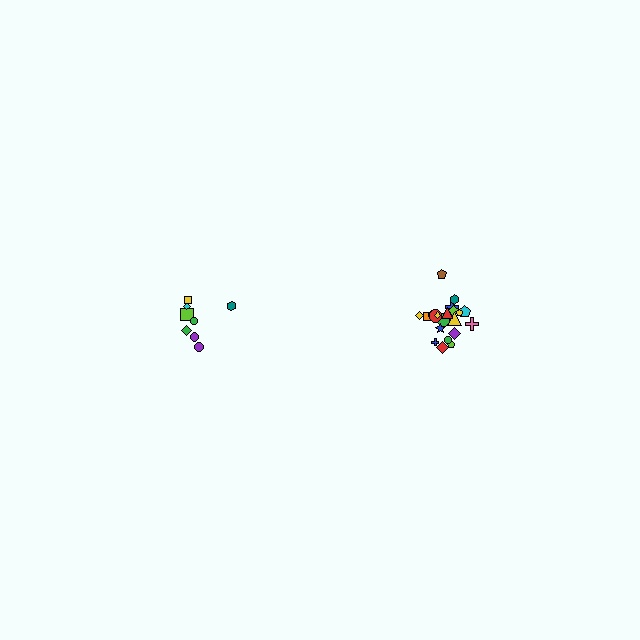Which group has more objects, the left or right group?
The right group.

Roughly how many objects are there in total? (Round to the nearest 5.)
Roughly 30 objects in total.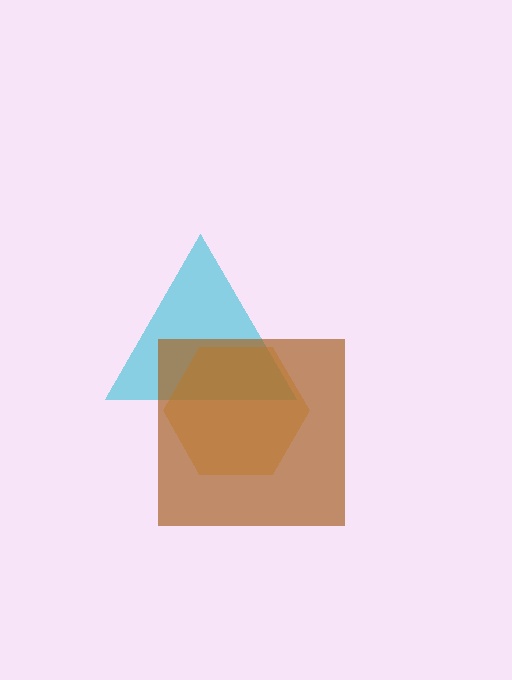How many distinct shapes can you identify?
There are 3 distinct shapes: a cyan triangle, an orange hexagon, a brown square.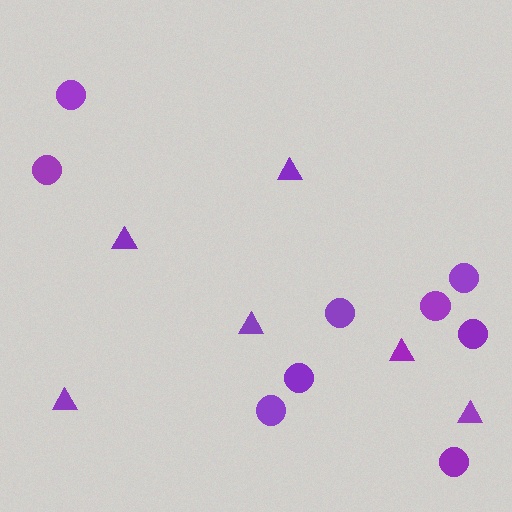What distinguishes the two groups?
There are 2 groups: one group of triangles (6) and one group of circles (9).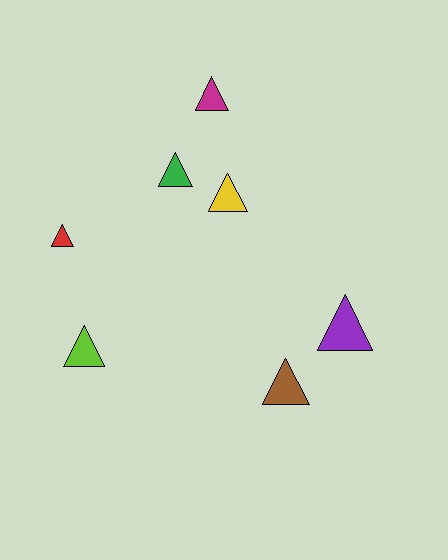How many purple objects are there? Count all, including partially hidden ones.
There is 1 purple object.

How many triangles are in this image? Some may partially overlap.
There are 7 triangles.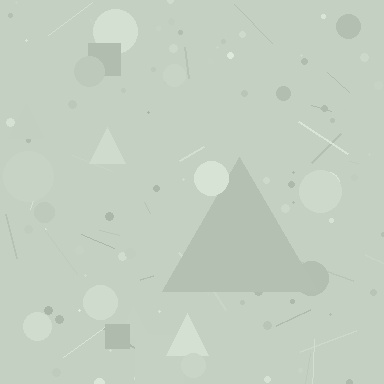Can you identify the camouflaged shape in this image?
The camouflaged shape is a triangle.